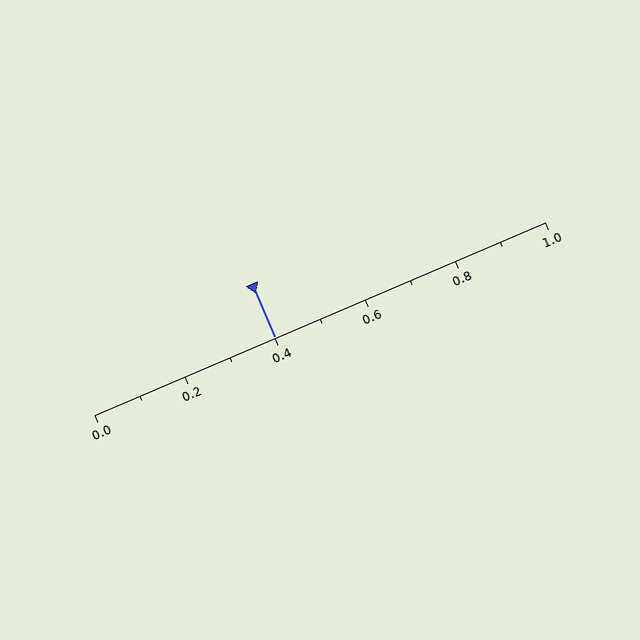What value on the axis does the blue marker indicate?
The marker indicates approximately 0.4.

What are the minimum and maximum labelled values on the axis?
The axis runs from 0.0 to 1.0.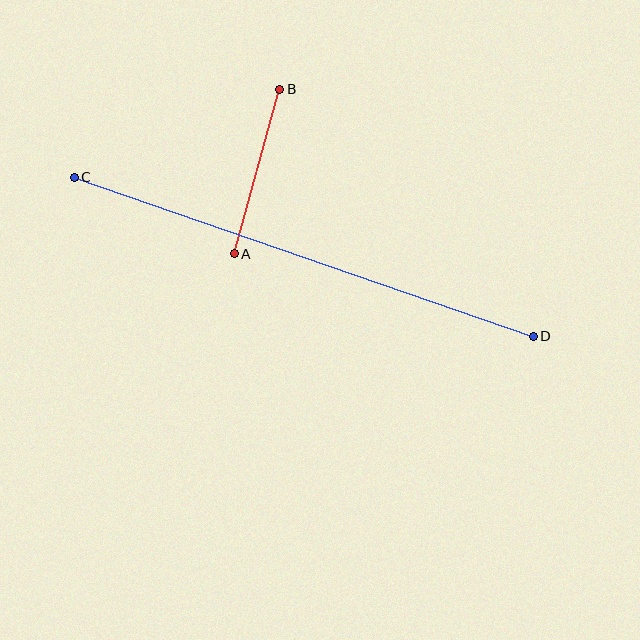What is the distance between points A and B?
The distance is approximately 171 pixels.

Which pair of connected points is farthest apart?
Points C and D are farthest apart.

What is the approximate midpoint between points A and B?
The midpoint is at approximately (257, 172) pixels.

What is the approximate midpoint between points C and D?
The midpoint is at approximately (304, 257) pixels.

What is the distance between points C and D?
The distance is approximately 486 pixels.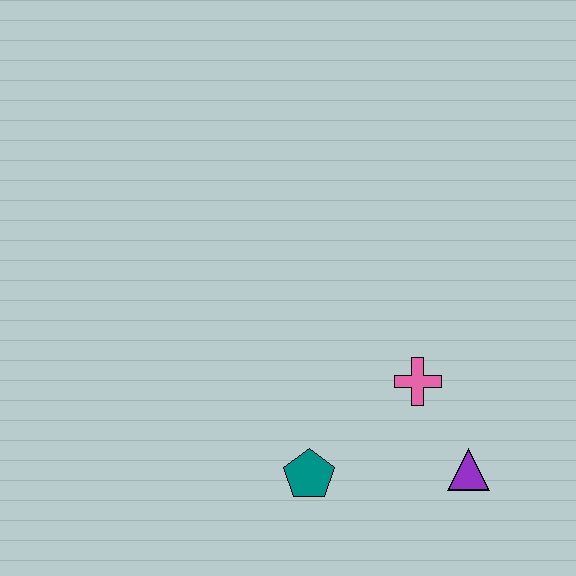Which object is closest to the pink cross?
The purple triangle is closest to the pink cross.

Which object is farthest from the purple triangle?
The teal pentagon is farthest from the purple triangle.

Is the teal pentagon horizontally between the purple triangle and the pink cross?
No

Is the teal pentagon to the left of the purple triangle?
Yes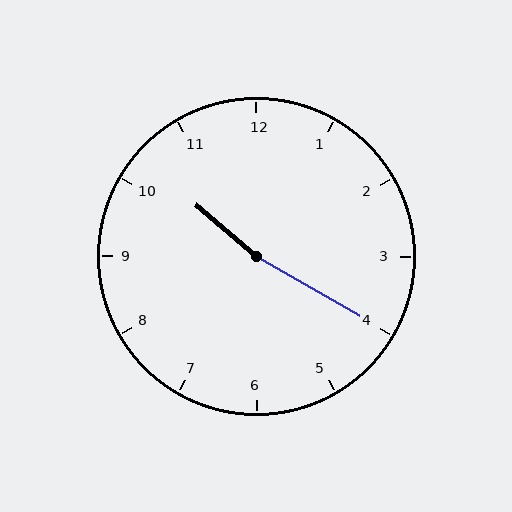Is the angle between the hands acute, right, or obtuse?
It is obtuse.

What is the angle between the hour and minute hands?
Approximately 170 degrees.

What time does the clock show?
10:20.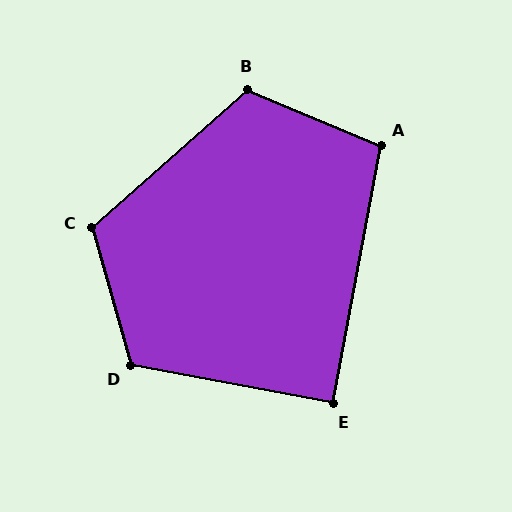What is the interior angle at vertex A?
Approximately 102 degrees (obtuse).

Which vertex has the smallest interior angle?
E, at approximately 90 degrees.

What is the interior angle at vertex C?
Approximately 116 degrees (obtuse).